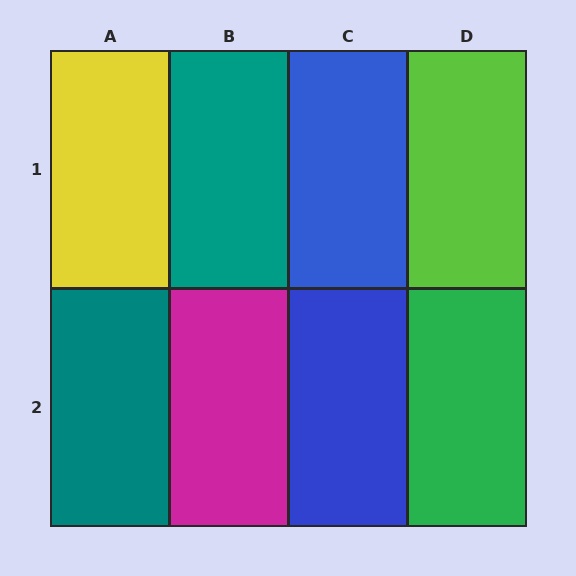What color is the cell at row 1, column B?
Teal.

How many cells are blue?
2 cells are blue.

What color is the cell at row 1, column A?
Yellow.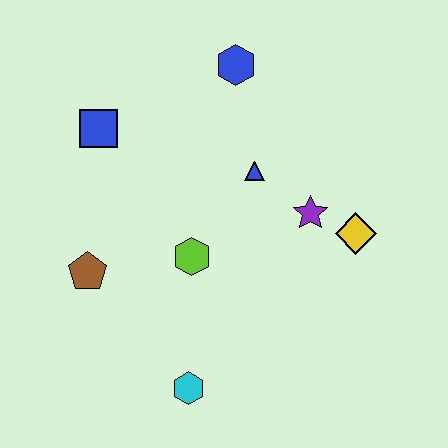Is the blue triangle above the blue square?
No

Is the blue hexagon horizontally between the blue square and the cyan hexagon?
No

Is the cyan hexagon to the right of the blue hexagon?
No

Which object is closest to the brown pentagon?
The lime hexagon is closest to the brown pentagon.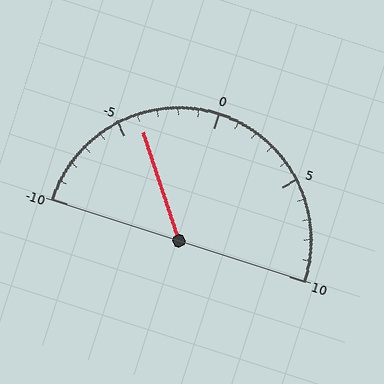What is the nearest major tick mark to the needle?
The nearest major tick mark is -5.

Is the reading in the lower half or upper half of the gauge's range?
The reading is in the lower half of the range (-10 to 10).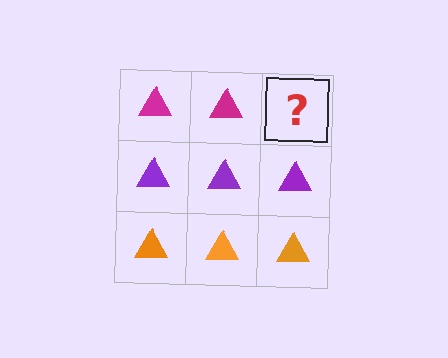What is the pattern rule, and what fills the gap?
The rule is that each row has a consistent color. The gap should be filled with a magenta triangle.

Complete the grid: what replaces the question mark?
The question mark should be replaced with a magenta triangle.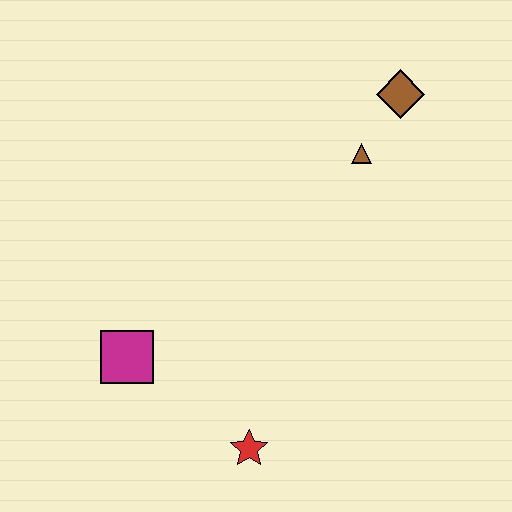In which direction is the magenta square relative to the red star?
The magenta square is to the left of the red star.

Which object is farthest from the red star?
The brown diamond is farthest from the red star.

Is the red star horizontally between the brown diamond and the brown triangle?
No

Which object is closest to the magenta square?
The red star is closest to the magenta square.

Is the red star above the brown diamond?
No